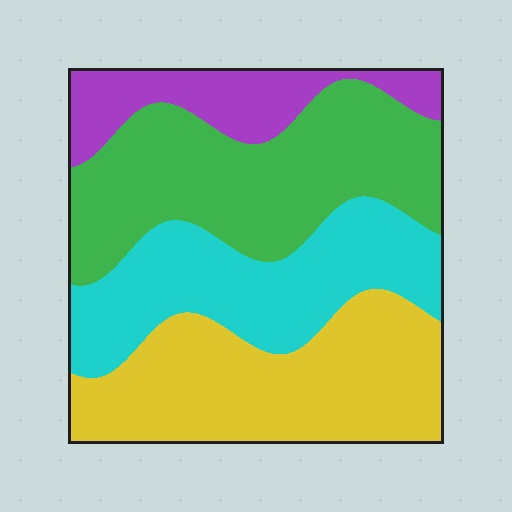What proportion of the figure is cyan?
Cyan covers 25% of the figure.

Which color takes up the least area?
Purple, at roughly 15%.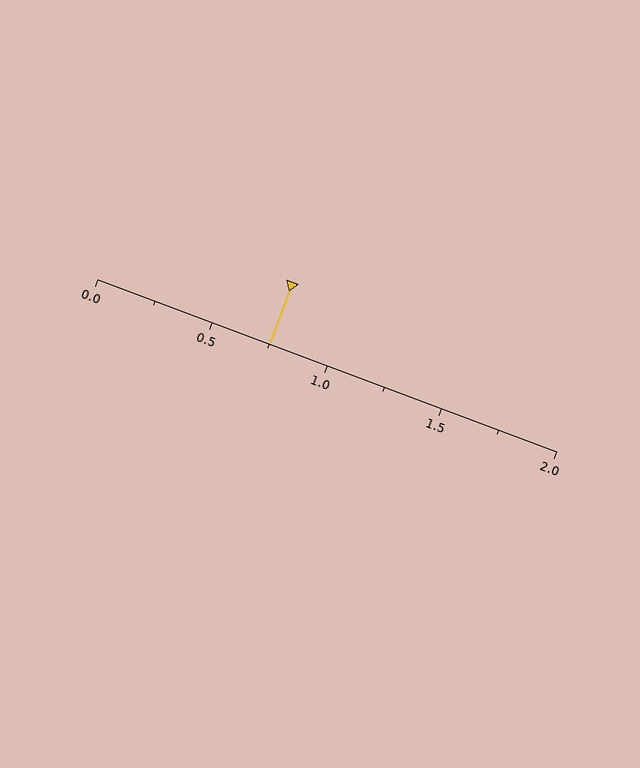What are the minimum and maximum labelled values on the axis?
The axis runs from 0.0 to 2.0.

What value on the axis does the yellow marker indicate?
The marker indicates approximately 0.75.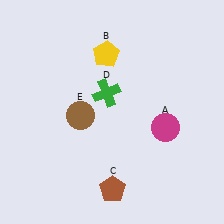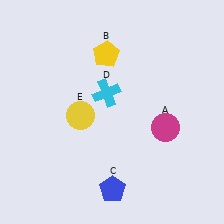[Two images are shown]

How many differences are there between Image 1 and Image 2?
There are 3 differences between the two images.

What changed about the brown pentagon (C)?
In Image 1, C is brown. In Image 2, it changed to blue.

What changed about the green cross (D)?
In Image 1, D is green. In Image 2, it changed to cyan.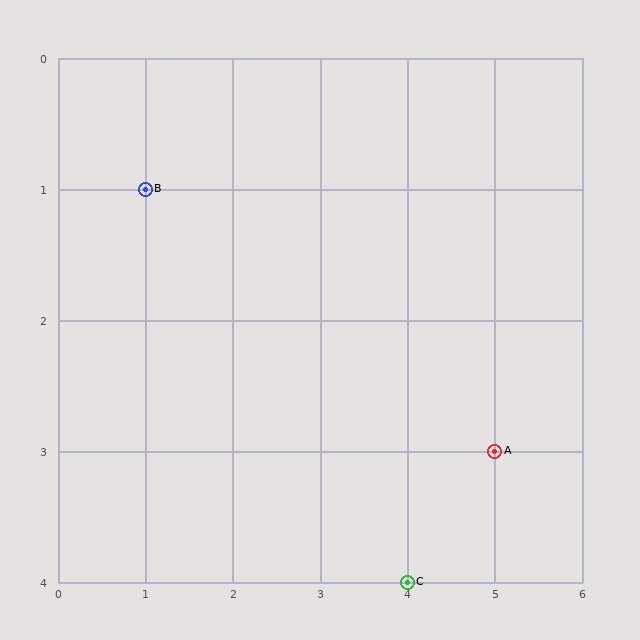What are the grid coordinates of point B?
Point B is at grid coordinates (1, 1).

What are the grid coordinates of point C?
Point C is at grid coordinates (4, 4).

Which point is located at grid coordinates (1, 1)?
Point B is at (1, 1).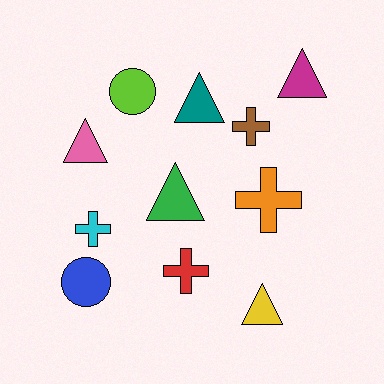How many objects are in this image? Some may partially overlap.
There are 11 objects.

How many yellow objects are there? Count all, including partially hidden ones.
There is 1 yellow object.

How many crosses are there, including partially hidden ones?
There are 4 crosses.